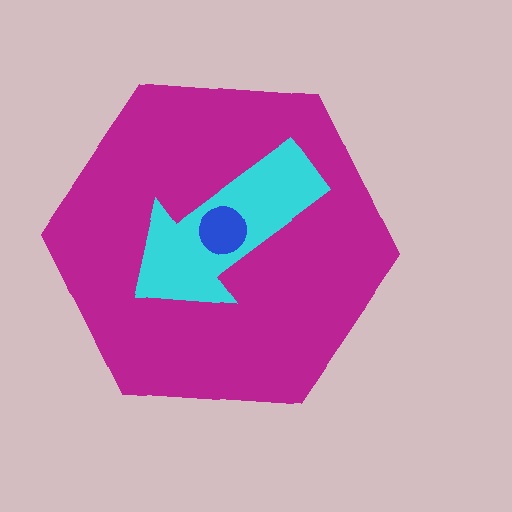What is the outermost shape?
The magenta hexagon.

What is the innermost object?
The blue circle.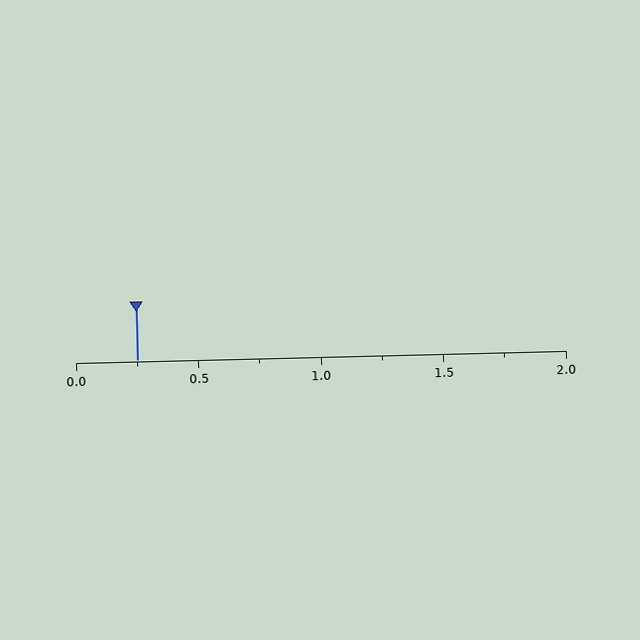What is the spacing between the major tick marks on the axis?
The major ticks are spaced 0.5 apart.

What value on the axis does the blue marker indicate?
The marker indicates approximately 0.25.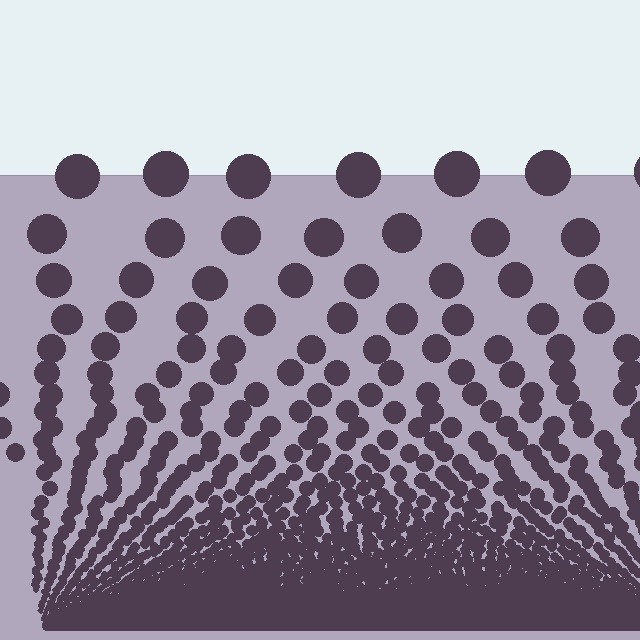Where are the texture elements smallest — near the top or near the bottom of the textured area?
Near the bottom.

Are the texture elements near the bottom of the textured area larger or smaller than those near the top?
Smaller. The gradient is inverted — elements near the bottom are smaller and denser.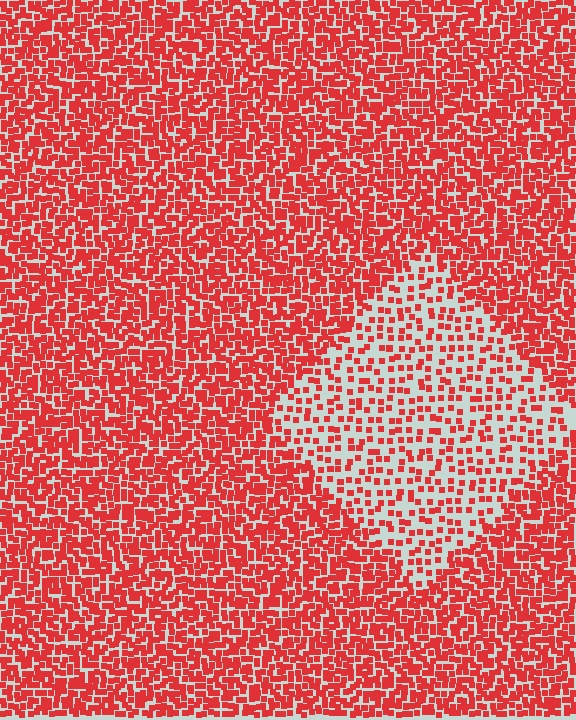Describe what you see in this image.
The image contains small red elements arranged at two different densities. A diamond-shaped region is visible where the elements are less densely packed than the surrounding area.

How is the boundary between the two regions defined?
The boundary is defined by a change in element density (approximately 2.3x ratio). All elements are the same color, size, and shape.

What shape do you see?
I see a diamond.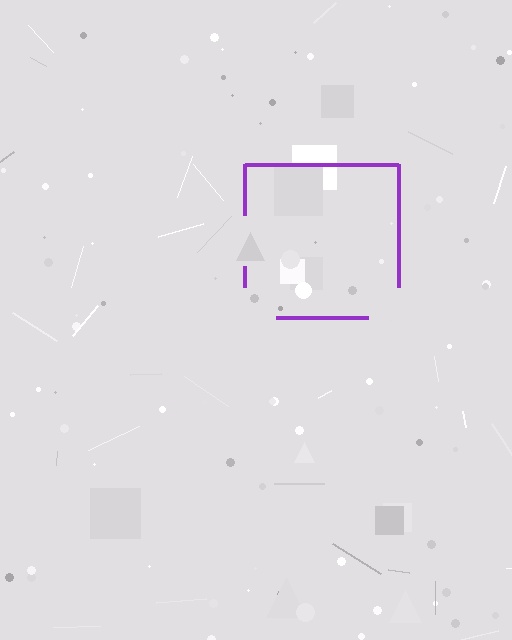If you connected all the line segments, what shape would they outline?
They would outline a square.